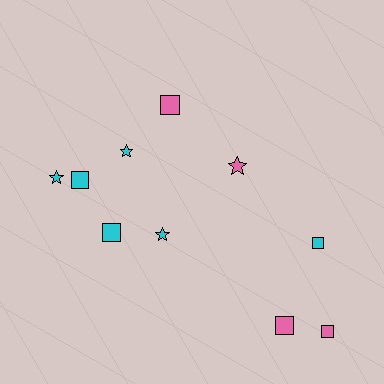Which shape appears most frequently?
Square, with 6 objects.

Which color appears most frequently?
Cyan, with 6 objects.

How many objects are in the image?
There are 10 objects.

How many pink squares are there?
There are 3 pink squares.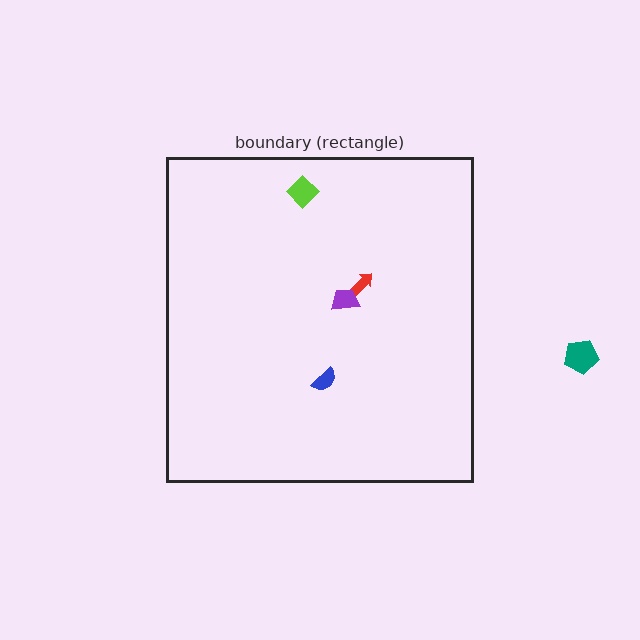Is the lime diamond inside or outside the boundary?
Inside.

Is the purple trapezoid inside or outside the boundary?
Inside.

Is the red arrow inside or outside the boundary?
Inside.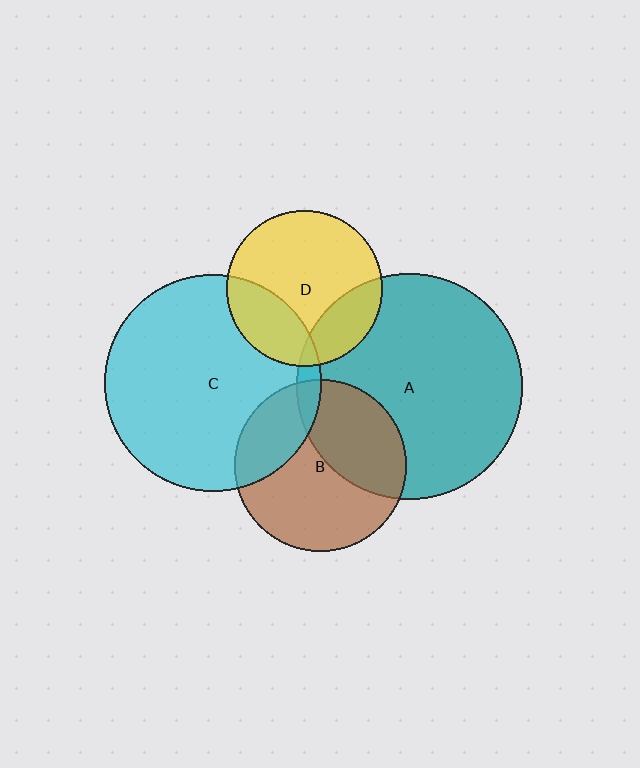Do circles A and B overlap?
Yes.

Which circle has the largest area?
Circle A (teal).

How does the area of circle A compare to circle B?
Approximately 1.7 times.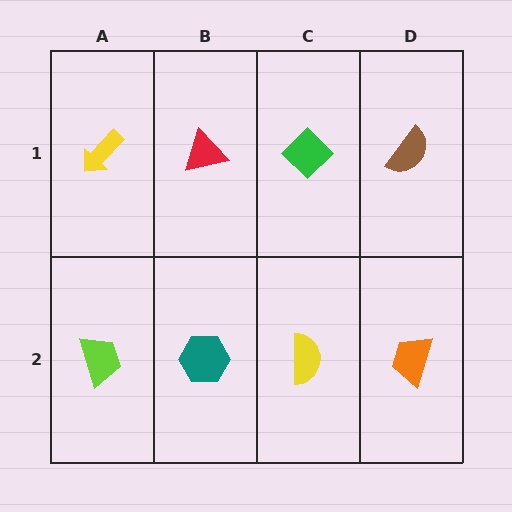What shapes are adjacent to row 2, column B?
A red triangle (row 1, column B), a lime trapezoid (row 2, column A), a yellow semicircle (row 2, column C).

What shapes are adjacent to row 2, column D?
A brown semicircle (row 1, column D), a yellow semicircle (row 2, column C).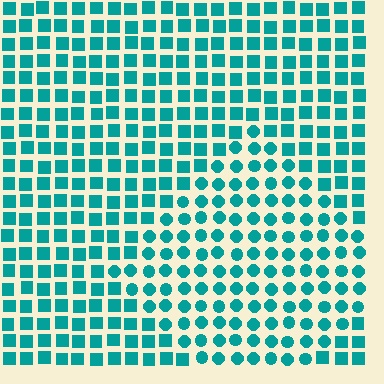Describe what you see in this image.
The image is filled with small teal elements arranged in a uniform grid. A diamond-shaped region contains circles, while the surrounding area contains squares. The boundary is defined purely by the change in element shape.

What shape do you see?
I see a diamond.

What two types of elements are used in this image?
The image uses circles inside the diamond region and squares outside it.